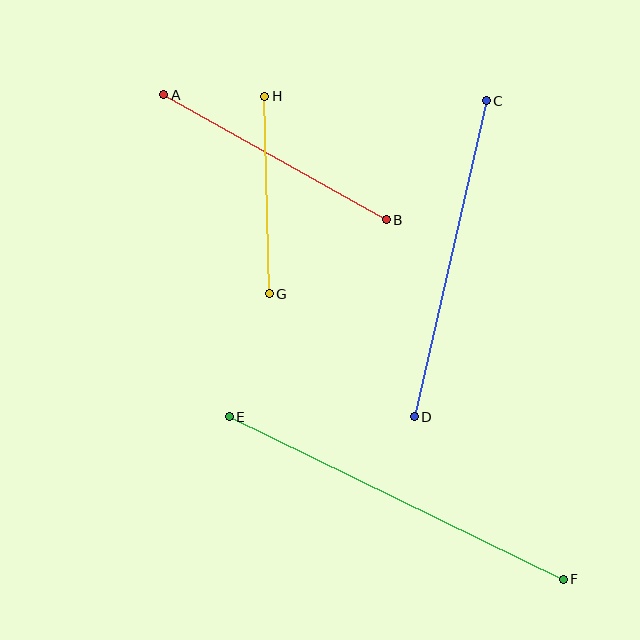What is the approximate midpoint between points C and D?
The midpoint is at approximately (450, 259) pixels.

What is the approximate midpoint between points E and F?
The midpoint is at approximately (396, 498) pixels.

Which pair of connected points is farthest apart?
Points E and F are farthest apart.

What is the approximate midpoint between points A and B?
The midpoint is at approximately (275, 157) pixels.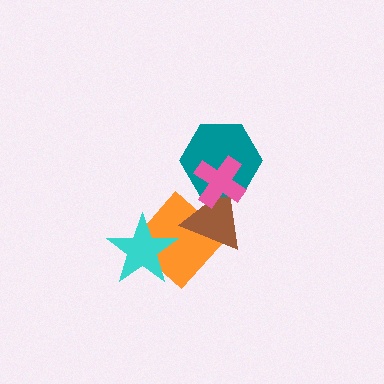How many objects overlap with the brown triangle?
3 objects overlap with the brown triangle.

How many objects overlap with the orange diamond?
2 objects overlap with the orange diamond.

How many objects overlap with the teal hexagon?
2 objects overlap with the teal hexagon.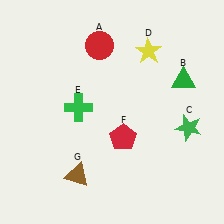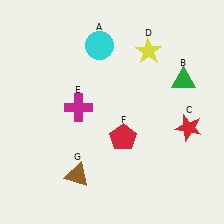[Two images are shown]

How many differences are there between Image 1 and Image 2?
There are 3 differences between the two images.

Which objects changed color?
A changed from red to cyan. C changed from green to red. E changed from green to magenta.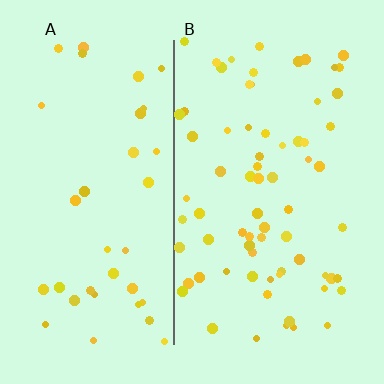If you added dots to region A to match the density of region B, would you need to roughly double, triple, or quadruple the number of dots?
Approximately double.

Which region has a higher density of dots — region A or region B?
B (the right).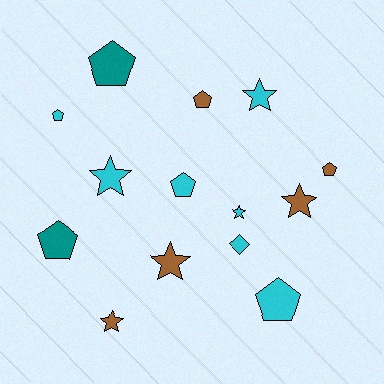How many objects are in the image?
There are 14 objects.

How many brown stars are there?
There are 3 brown stars.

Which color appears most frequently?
Cyan, with 7 objects.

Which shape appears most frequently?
Pentagon, with 7 objects.